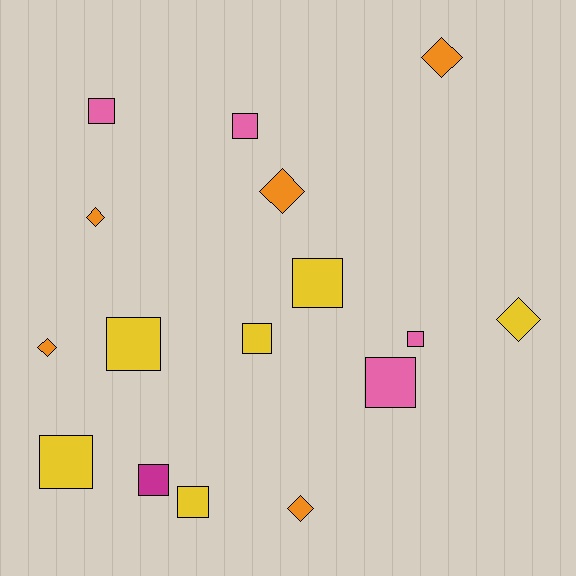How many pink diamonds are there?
There are no pink diamonds.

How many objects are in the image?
There are 16 objects.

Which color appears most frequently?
Yellow, with 6 objects.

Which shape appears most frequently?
Square, with 10 objects.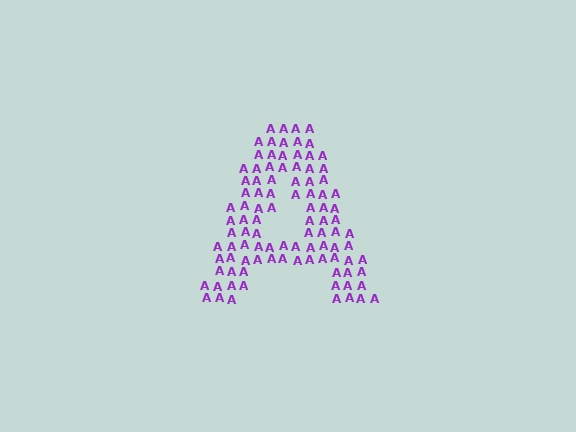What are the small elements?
The small elements are letter A's.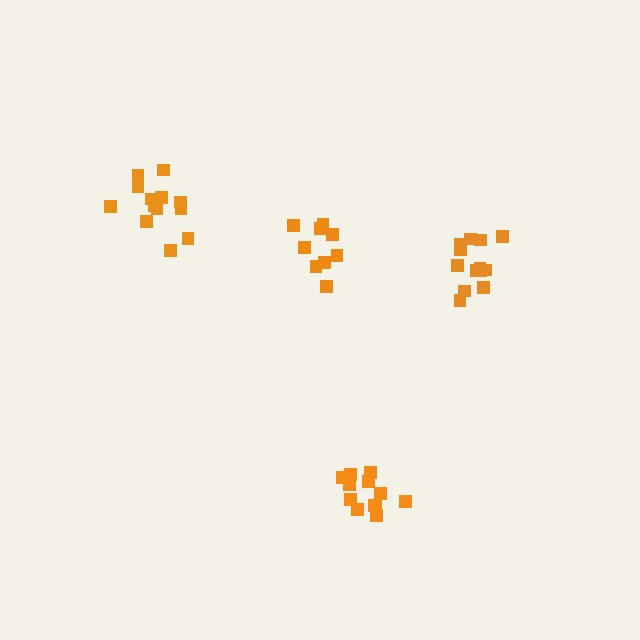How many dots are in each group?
Group 1: 12 dots, Group 2: 13 dots, Group 3: 14 dots, Group 4: 10 dots (49 total).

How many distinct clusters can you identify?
There are 4 distinct clusters.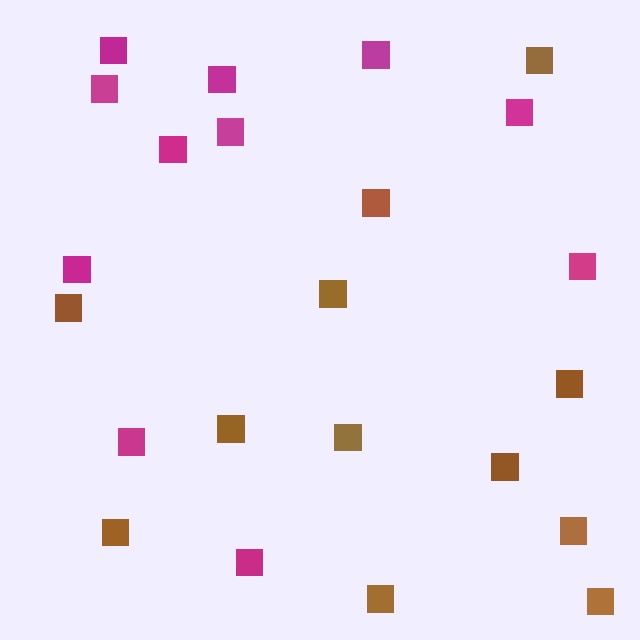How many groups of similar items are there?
There are 2 groups: one group of brown squares (12) and one group of magenta squares (11).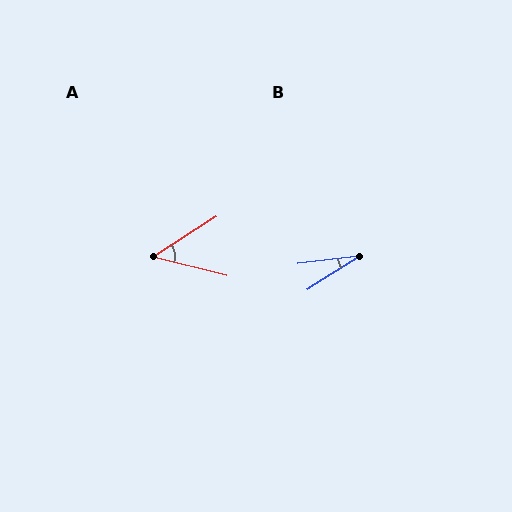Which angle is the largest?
A, at approximately 47 degrees.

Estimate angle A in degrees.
Approximately 47 degrees.